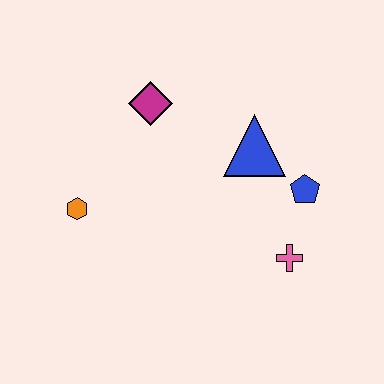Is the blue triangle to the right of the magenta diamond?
Yes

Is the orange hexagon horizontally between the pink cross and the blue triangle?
No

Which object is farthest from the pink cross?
The orange hexagon is farthest from the pink cross.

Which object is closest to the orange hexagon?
The magenta diamond is closest to the orange hexagon.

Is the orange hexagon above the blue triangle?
No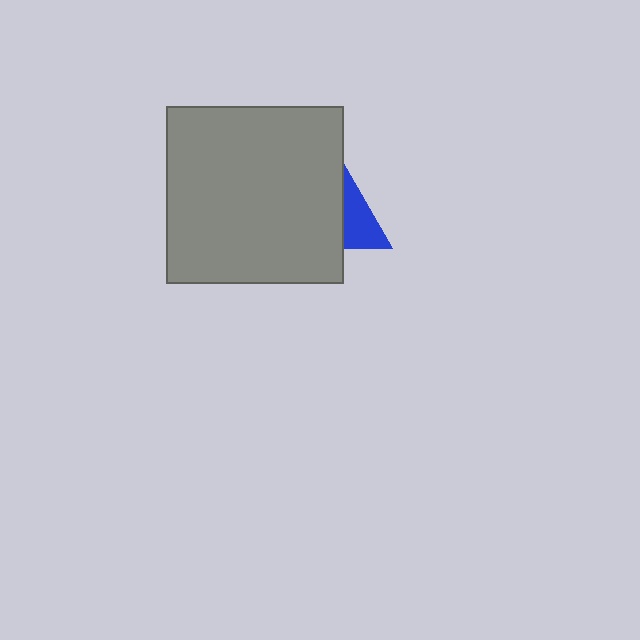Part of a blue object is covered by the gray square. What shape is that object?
It is a triangle.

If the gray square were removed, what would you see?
You would see the complete blue triangle.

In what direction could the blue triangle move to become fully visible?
The blue triangle could move right. That would shift it out from behind the gray square entirely.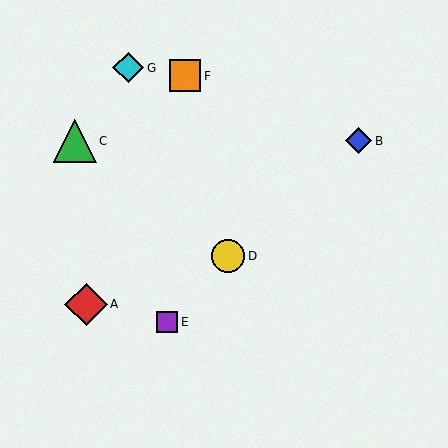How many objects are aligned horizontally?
2 objects (B, C) are aligned horizontally.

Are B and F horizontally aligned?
No, B is at y≈141 and F is at y≈76.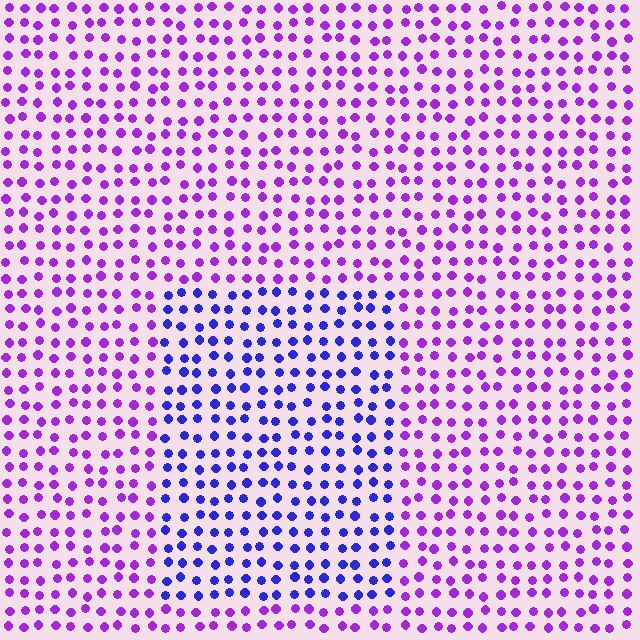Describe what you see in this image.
The image is filled with small purple elements in a uniform arrangement. A rectangle-shaped region is visible where the elements are tinted to a slightly different hue, forming a subtle color boundary.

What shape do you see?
I see a rectangle.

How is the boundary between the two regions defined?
The boundary is defined purely by a slight shift in hue (about 42 degrees). Spacing, size, and orientation are identical on both sides.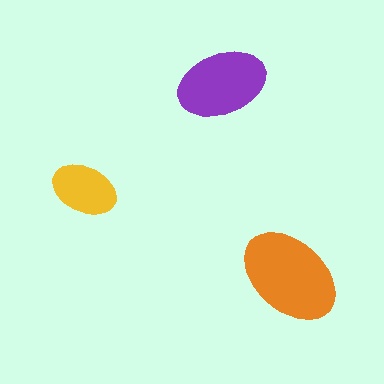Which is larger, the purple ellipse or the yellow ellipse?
The purple one.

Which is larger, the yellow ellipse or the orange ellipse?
The orange one.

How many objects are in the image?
There are 3 objects in the image.